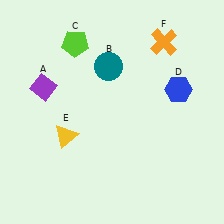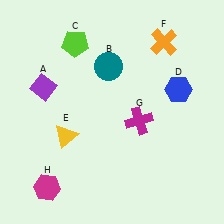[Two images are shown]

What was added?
A magenta cross (G), a magenta hexagon (H) were added in Image 2.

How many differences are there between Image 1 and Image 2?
There are 2 differences between the two images.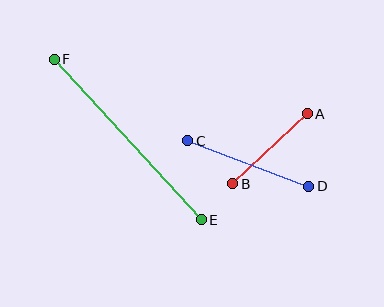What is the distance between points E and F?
The distance is approximately 218 pixels.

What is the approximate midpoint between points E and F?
The midpoint is at approximately (128, 139) pixels.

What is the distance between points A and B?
The distance is approximately 102 pixels.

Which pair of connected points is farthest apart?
Points E and F are farthest apart.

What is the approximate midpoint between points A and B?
The midpoint is at approximately (270, 149) pixels.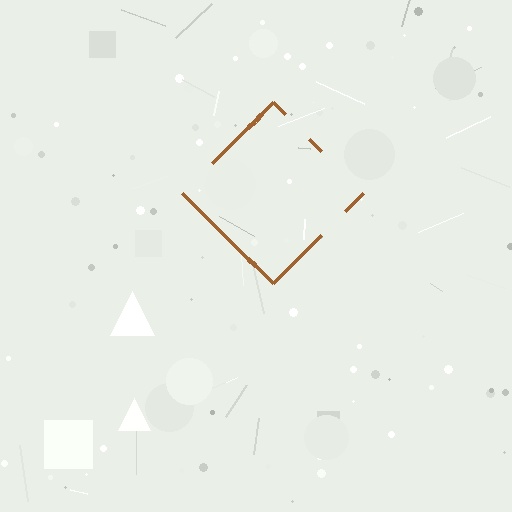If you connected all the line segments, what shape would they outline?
They would outline a diamond.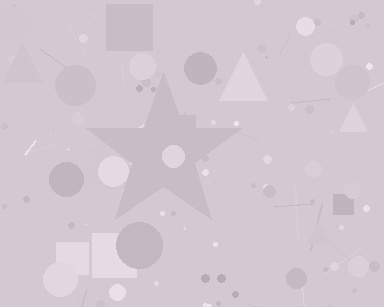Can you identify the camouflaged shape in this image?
The camouflaged shape is a star.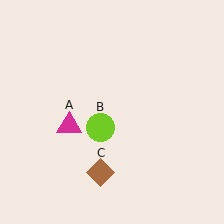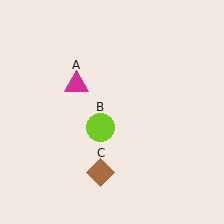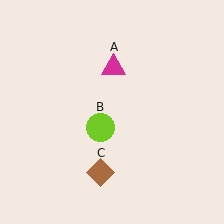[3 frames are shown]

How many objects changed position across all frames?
1 object changed position: magenta triangle (object A).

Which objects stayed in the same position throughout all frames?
Lime circle (object B) and brown diamond (object C) remained stationary.